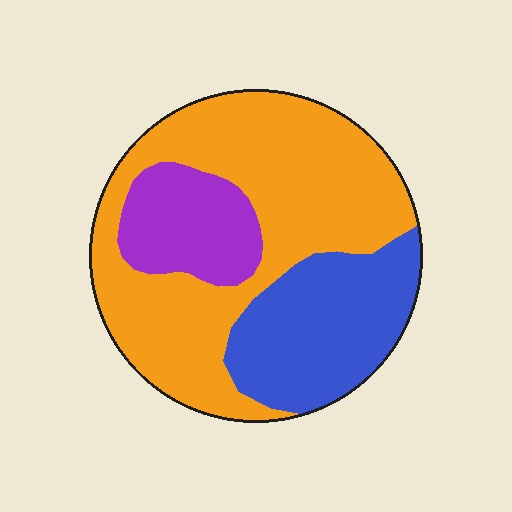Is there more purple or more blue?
Blue.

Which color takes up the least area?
Purple, at roughly 15%.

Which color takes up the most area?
Orange, at roughly 55%.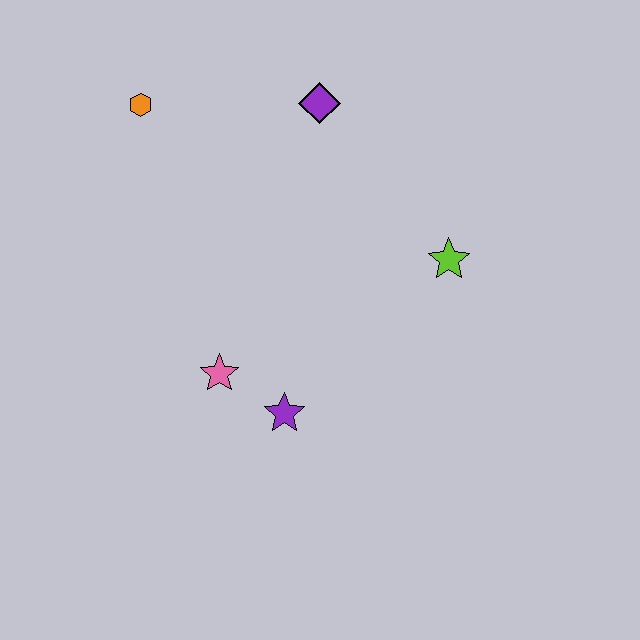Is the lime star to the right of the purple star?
Yes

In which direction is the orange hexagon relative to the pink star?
The orange hexagon is above the pink star.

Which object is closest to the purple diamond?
The orange hexagon is closest to the purple diamond.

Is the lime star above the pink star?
Yes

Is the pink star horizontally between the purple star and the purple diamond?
No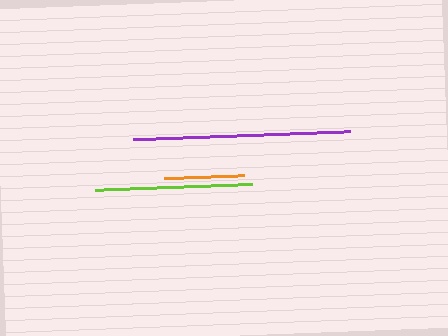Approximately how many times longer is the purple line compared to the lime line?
The purple line is approximately 1.4 times the length of the lime line.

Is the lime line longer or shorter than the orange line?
The lime line is longer than the orange line.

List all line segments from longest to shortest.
From longest to shortest: purple, lime, orange.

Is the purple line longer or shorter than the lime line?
The purple line is longer than the lime line.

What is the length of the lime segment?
The lime segment is approximately 157 pixels long.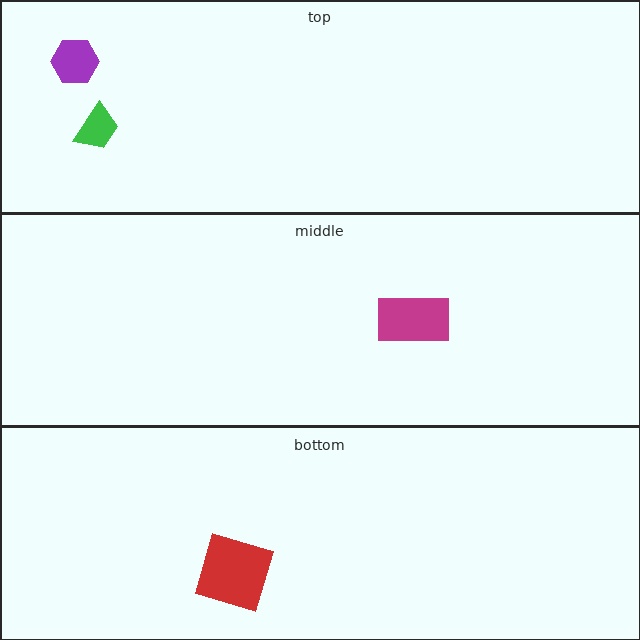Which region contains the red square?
The bottom region.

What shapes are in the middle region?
The magenta rectangle.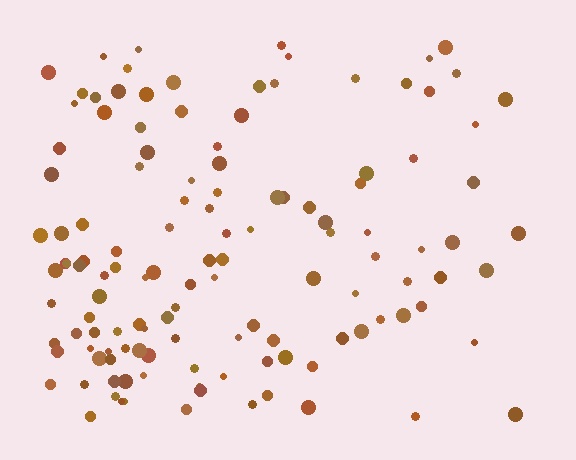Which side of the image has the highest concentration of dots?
The left.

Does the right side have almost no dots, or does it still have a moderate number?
Still a moderate number, just noticeably fewer than the left.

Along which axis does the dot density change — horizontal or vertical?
Horizontal.